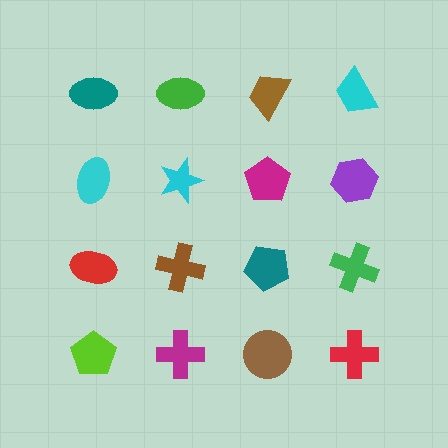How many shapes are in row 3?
4 shapes.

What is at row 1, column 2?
A green ellipse.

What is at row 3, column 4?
A green cross.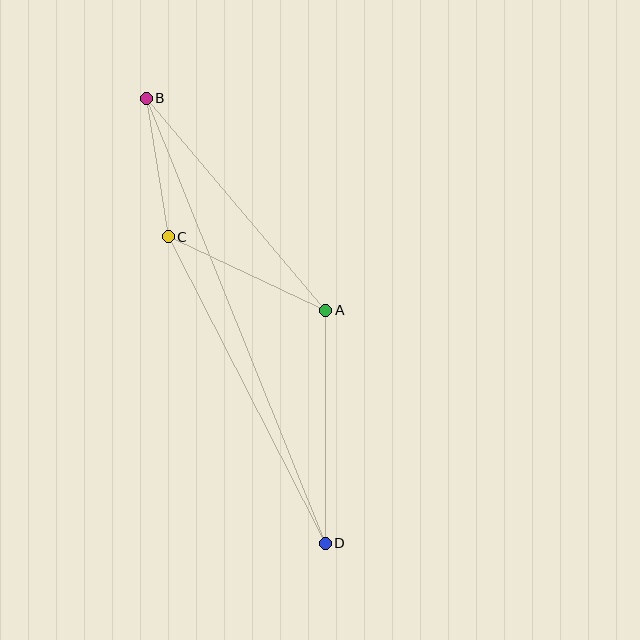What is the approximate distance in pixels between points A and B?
The distance between A and B is approximately 278 pixels.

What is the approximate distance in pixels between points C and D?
The distance between C and D is approximately 345 pixels.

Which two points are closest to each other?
Points B and C are closest to each other.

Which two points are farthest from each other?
Points B and D are farthest from each other.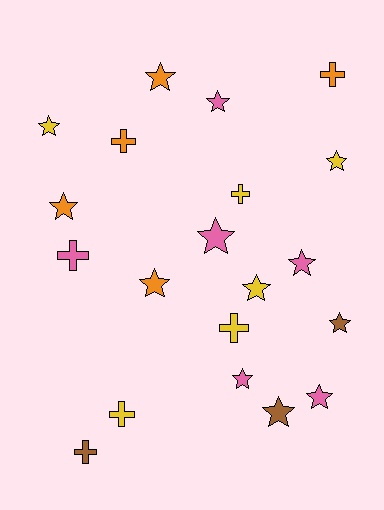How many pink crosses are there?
There is 1 pink cross.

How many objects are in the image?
There are 20 objects.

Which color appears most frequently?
Yellow, with 6 objects.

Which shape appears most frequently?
Star, with 13 objects.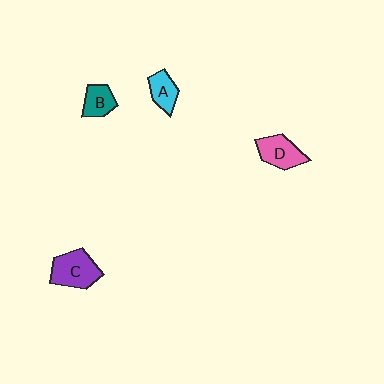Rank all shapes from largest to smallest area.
From largest to smallest: C (purple), D (pink), A (cyan), B (teal).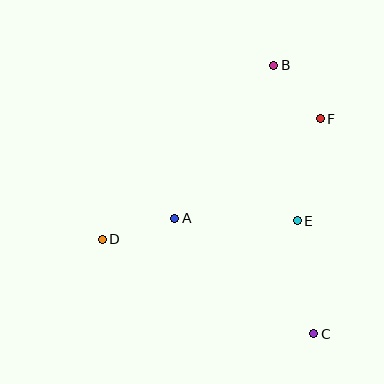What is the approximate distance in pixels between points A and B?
The distance between A and B is approximately 182 pixels.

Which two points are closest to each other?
Points B and F are closest to each other.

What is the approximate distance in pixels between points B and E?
The distance between B and E is approximately 158 pixels.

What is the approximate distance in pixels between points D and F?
The distance between D and F is approximately 249 pixels.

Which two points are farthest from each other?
Points B and C are farthest from each other.